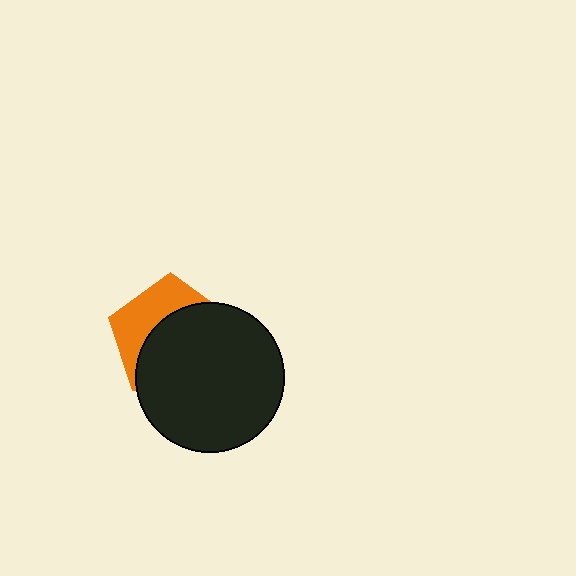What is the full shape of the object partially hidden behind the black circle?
The partially hidden object is an orange pentagon.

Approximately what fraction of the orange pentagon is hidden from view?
Roughly 63% of the orange pentagon is hidden behind the black circle.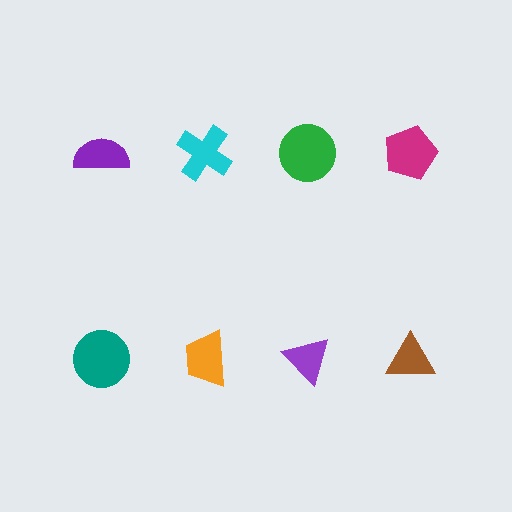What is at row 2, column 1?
A teal circle.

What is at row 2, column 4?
A brown triangle.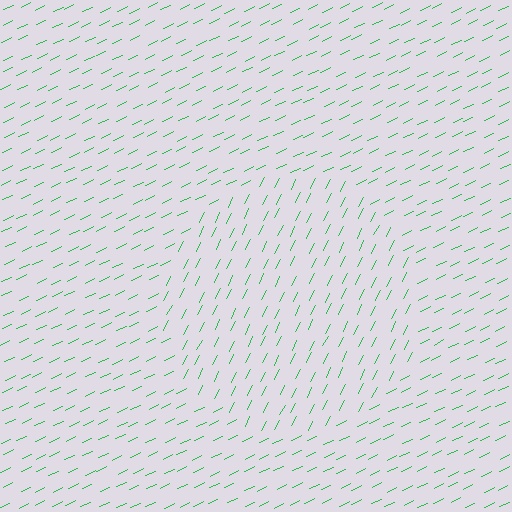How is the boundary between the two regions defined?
The boundary is defined purely by a change in line orientation (approximately 38 degrees difference). All lines are the same color and thickness.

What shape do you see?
I see a circle.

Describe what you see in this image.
The image is filled with small green line segments. A circle region in the image has lines oriented differently from the surrounding lines, creating a visible texture boundary.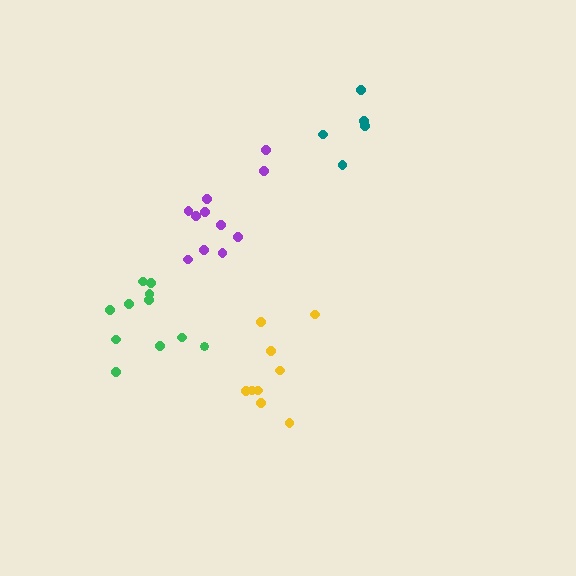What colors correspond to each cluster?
The clusters are colored: purple, yellow, teal, green.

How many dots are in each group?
Group 1: 11 dots, Group 2: 9 dots, Group 3: 5 dots, Group 4: 11 dots (36 total).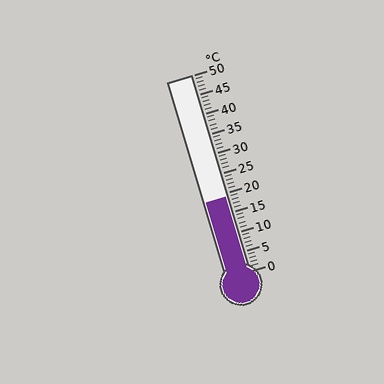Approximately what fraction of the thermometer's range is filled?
The thermometer is filled to approximately 40% of its range.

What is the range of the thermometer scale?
The thermometer scale ranges from 0°C to 50°C.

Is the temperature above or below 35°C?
The temperature is below 35°C.